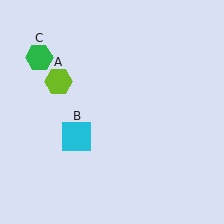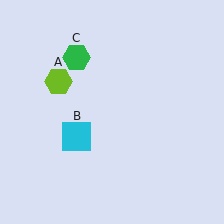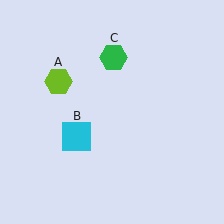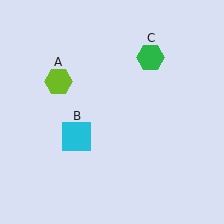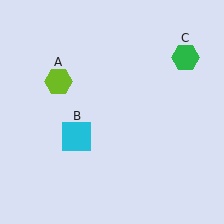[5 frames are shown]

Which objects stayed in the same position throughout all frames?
Lime hexagon (object A) and cyan square (object B) remained stationary.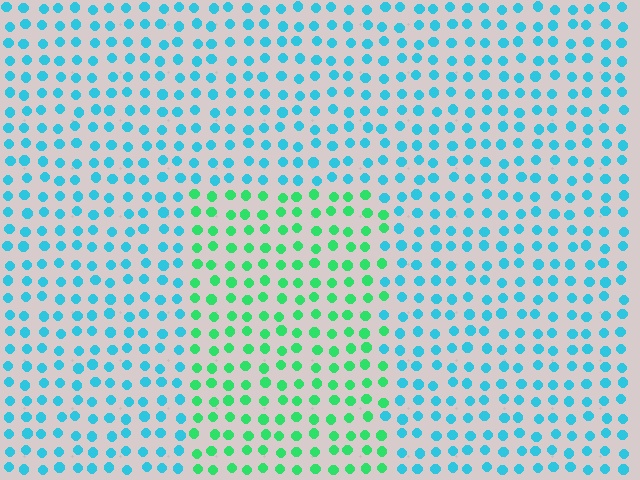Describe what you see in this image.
The image is filled with small cyan elements in a uniform arrangement. A rectangle-shaped region is visible where the elements are tinted to a slightly different hue, forming a subtle color boundary.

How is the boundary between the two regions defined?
The boundary is defined purely by a slight shift in hue (about 49 degrees). Spacing, size, and orientation are identical on both sides.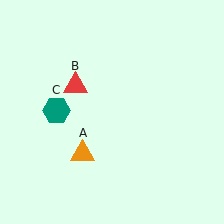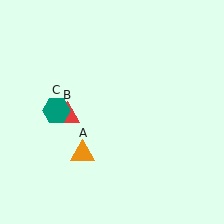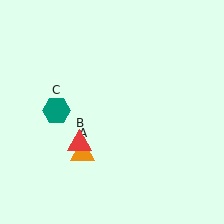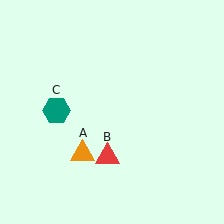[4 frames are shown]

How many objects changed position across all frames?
1 object changed position: red triangle (object B).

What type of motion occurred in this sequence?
The red triangle (object B) rotated counterclockwise around the center of the scene.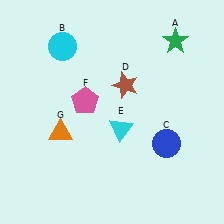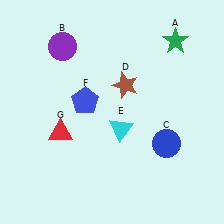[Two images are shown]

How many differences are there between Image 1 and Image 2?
There are 3 differences between the two images.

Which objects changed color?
B changed from cyan to purple. F changed from pink to blue. G changed from orange to red.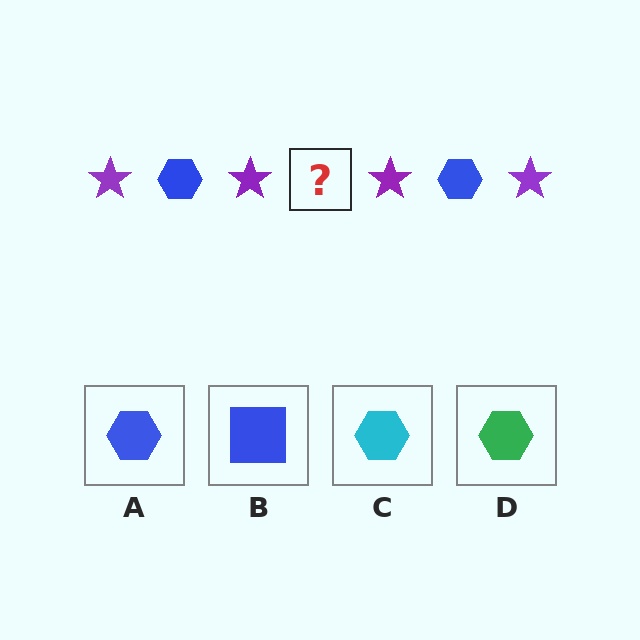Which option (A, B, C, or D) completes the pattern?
A.